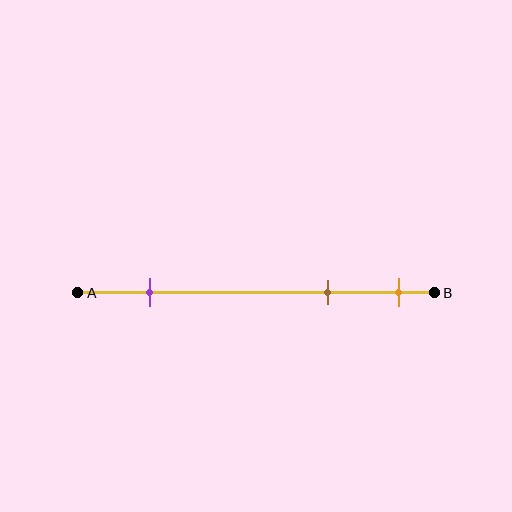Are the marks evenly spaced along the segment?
No, the marks are not evenly spaced.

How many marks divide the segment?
There are 3 marks dividing the segment.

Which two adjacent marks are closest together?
The brown and orange marks are the closest adjacent pair.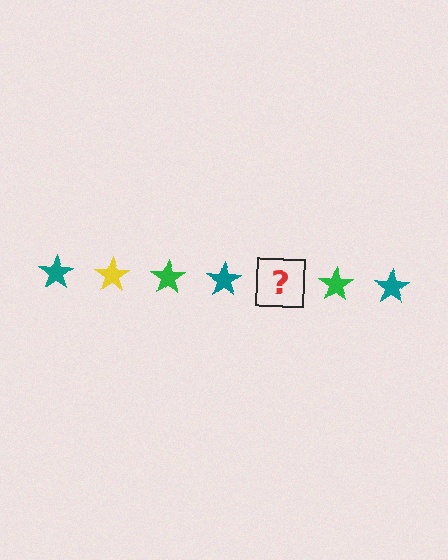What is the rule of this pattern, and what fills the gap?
The rule is that the pattern cycles through teal, yellow, green stars. The gap should be filled with a yellow star.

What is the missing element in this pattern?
The missing element is a yellow star.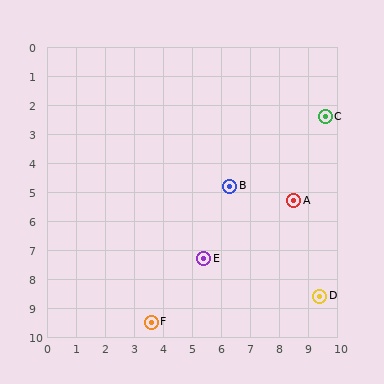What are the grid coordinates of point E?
Point E is at approximately (5.4, 7.3).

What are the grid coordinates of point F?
Point F is at approximately (3.6, 9.5).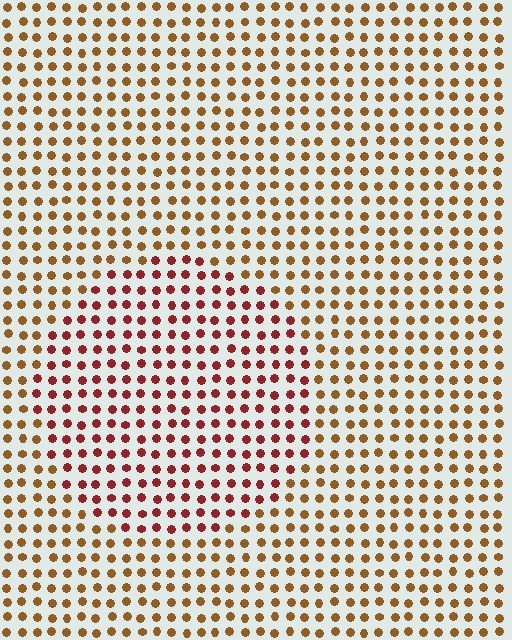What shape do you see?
I see a circle.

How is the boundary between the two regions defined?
The boundary is defined purely by a slight shift in hue (about 35 degrees). Spacing, size, and orientation are identical on both sides.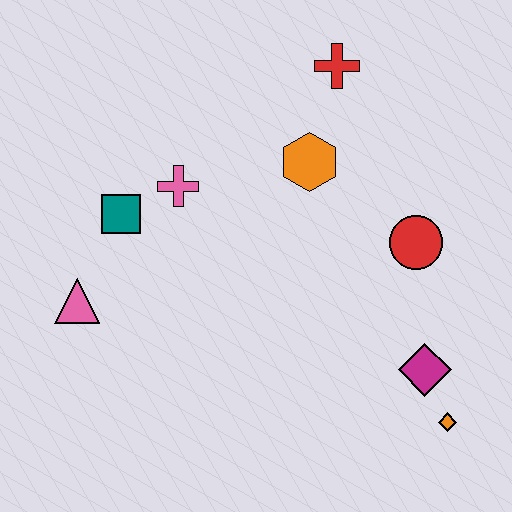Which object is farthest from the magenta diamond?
The pink triangle is farthest from the magenta diamond.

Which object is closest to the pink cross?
The teal square is closest to the pink cross.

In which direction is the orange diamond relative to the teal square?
The orange diamond is to the right of the teal square.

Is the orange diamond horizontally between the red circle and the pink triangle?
No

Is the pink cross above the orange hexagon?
No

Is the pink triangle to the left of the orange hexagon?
Yes